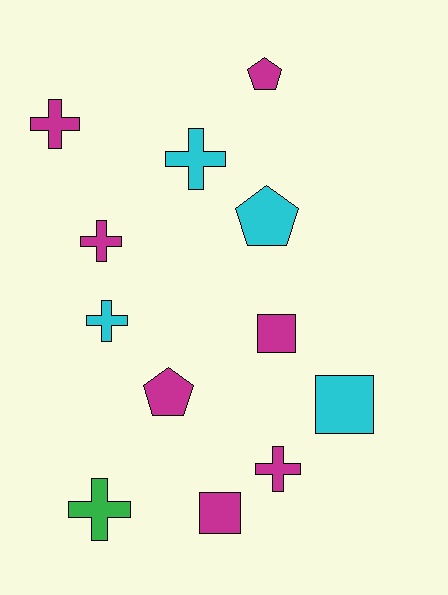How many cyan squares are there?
There is 1 cyan square.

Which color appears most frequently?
Magenta, with 7 objects.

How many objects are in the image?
There are 12 objects.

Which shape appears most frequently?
Cross, with 6 objects.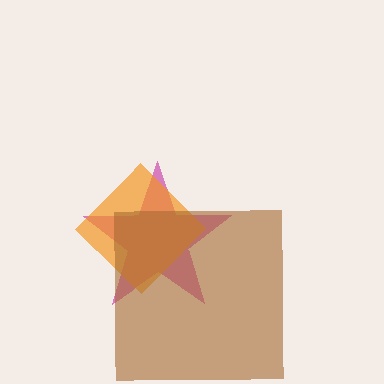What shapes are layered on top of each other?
The layered shapes are: a magenta star, an orange diamond, a brown square.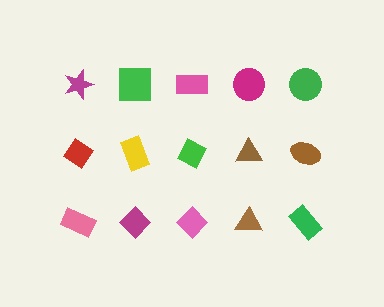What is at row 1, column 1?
A magenta star.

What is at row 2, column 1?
A red diamond.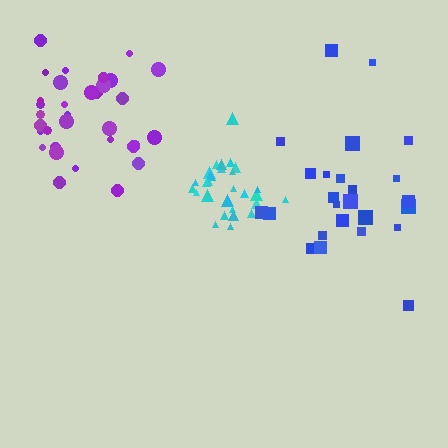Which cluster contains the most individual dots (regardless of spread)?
Purple (33).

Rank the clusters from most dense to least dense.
cyan, purple, blue.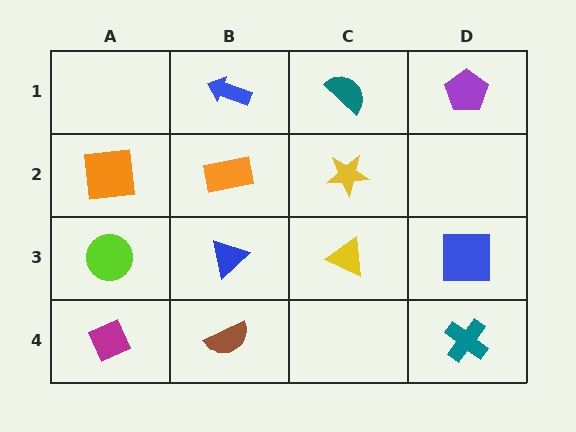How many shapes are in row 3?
4 shapes.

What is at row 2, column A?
An orange square.